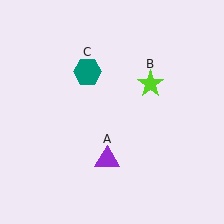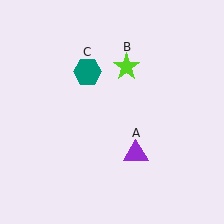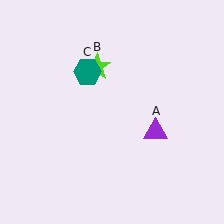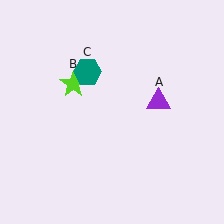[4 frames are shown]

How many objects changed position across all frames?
2 objects changed position: purple triangle (object A), lime star (object B).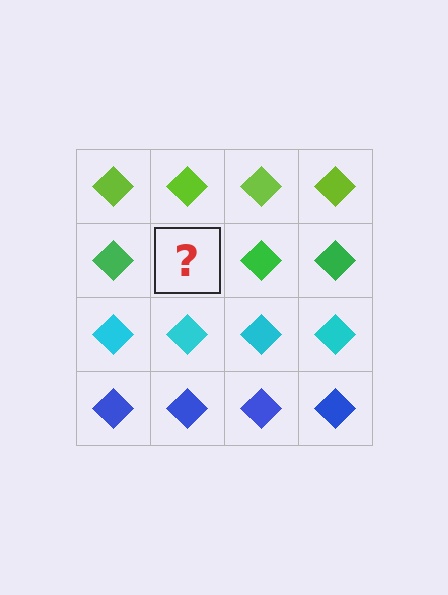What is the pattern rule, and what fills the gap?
The rule is that each row has a consistent color. The gap should be filled with a green diamond.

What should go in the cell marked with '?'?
The missing cell should contain a green diamond.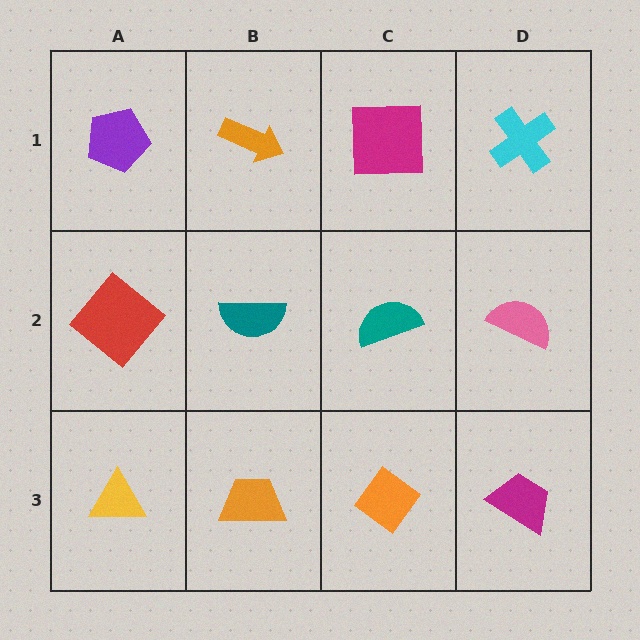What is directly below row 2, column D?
A magenta trapezoid.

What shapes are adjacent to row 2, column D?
A cyan cross (row 1, column D), a magenta trapezoid (row 3, column D), a teal semicircle (row 2, column C).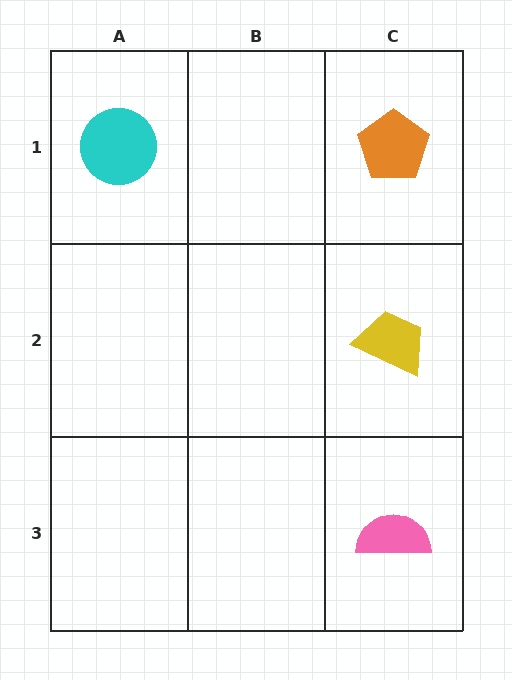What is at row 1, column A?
A cyan circle.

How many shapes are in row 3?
1 shape.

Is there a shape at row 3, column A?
No, that cell is empty.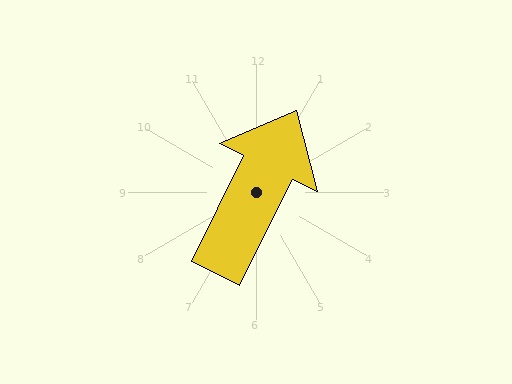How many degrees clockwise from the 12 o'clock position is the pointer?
Approximately 26 degrees.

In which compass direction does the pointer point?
Northeast.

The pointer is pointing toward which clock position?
Roughly 1 o'clock.